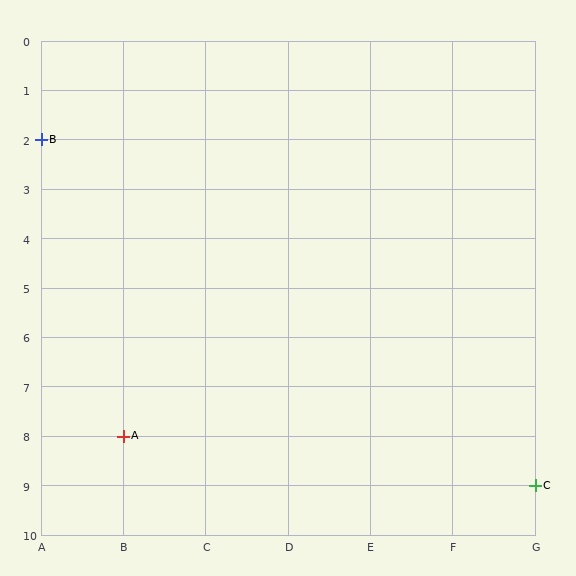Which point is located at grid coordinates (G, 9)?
Point C is at (G, 9).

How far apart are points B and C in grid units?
Points B and C are 6 columns and 7 rows apart (about 9.2 grid units diagonally).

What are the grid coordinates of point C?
Point C is at grid coordinates (G, 9).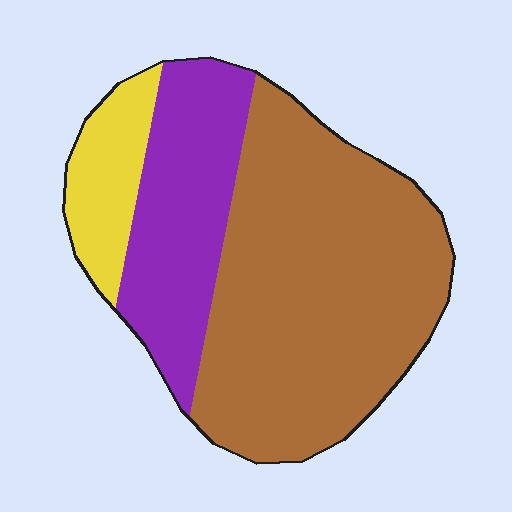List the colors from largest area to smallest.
From largest to smallest: brown, purple, yellow.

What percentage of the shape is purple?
Purple takes up between a sixth and a third of the shape.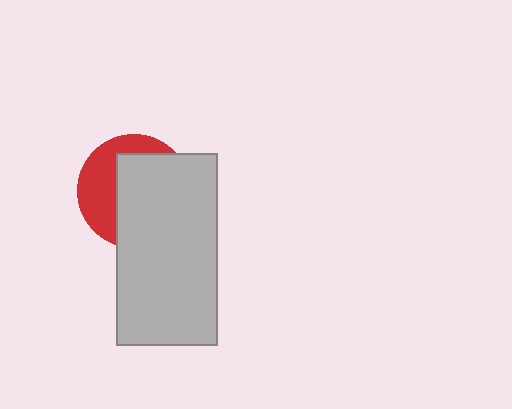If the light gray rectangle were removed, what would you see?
You would see the complete red circle.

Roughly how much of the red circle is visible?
A small part of it is visible (roughly 39%).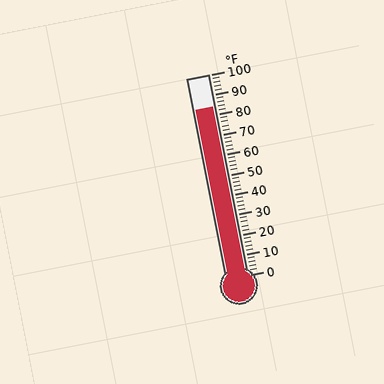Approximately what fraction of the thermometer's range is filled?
The thermometer is filled to approximately 85% of its range.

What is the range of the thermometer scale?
The thermometer scale ranges from 0°F to 100°F.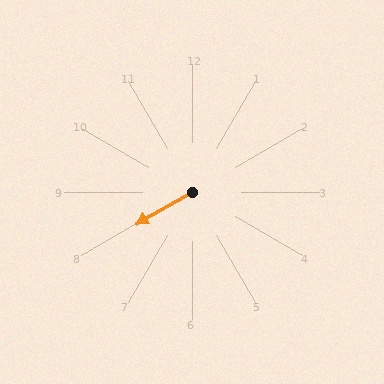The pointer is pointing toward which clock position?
Roughly 8 o'clock.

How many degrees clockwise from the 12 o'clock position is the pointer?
Approximately 240 degrees.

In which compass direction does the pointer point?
Southwest.